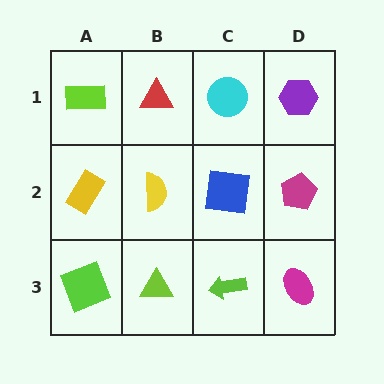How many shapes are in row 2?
4 shapes.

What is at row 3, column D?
A magenta ellipse.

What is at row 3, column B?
A lime triangle.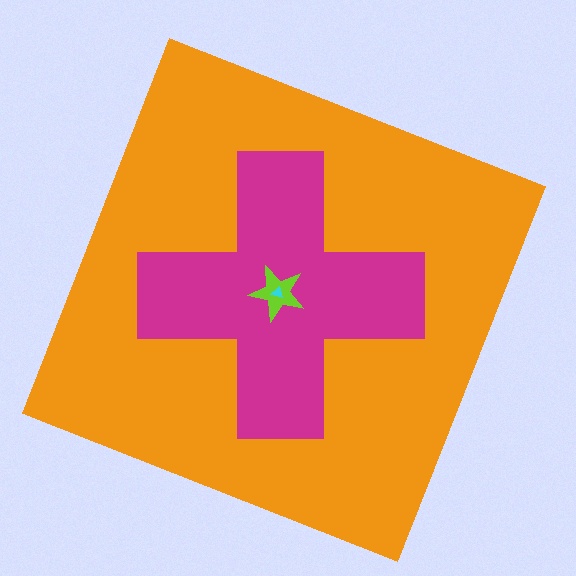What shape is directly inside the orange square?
The magenta cross.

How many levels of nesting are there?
4.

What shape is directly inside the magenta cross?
The lime star.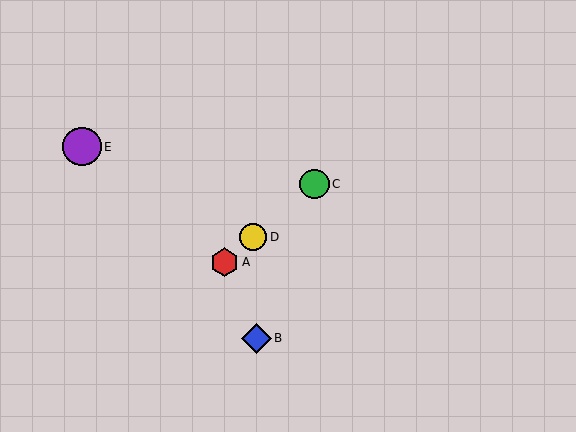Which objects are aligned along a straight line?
Objects A, C, D are aligned along a straight line.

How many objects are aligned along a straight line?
3 objects (A, C, D) are aligned along a straight line.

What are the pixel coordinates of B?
Object B is at (256, 338).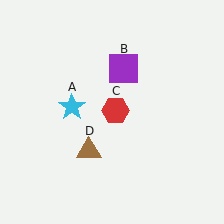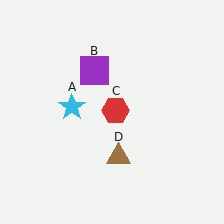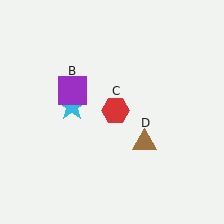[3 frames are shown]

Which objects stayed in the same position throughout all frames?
Cyan star (object A) and red hexagon (object C) remained stationary.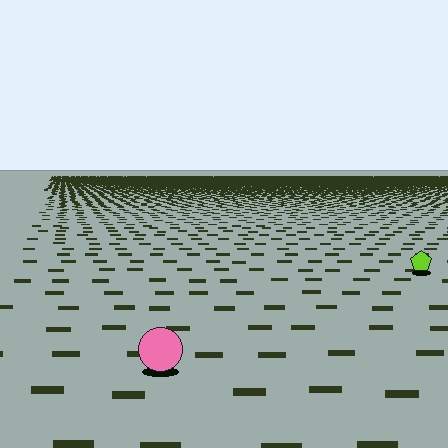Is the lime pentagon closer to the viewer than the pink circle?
No. The pink circle is closer — you can tell from the texture gradient: the ground texture is coarser near it.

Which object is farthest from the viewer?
The lime pentagon is farthest from the viewer. It appears smaller and the ground texture around it is denser.